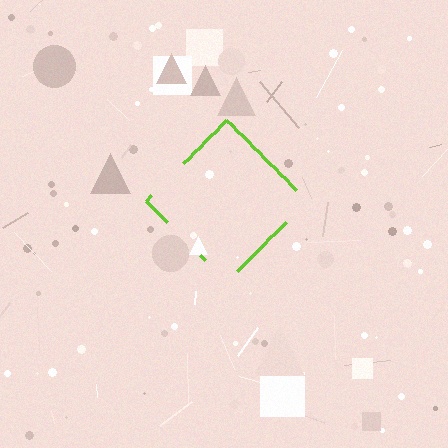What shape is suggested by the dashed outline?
The dashed outline suggests a diamond.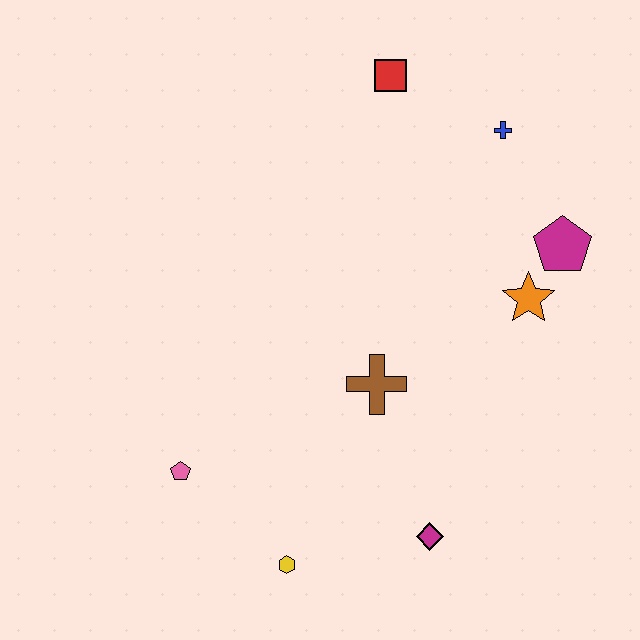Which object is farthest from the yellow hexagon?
The red square is farthest from the yellow hexagon.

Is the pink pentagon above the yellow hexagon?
Yes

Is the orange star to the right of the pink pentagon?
Yes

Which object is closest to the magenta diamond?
The yellow hexagon is closest to the magenta diamond.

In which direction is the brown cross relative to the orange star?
The brown cross is to the left of the orange star.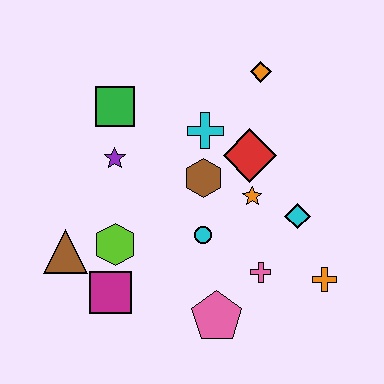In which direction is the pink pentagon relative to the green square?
The pink pentagon is below the green square.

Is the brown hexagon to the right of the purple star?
Yes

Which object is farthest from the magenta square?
The orange diamond is farthest from the magenta square.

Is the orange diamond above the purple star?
Yes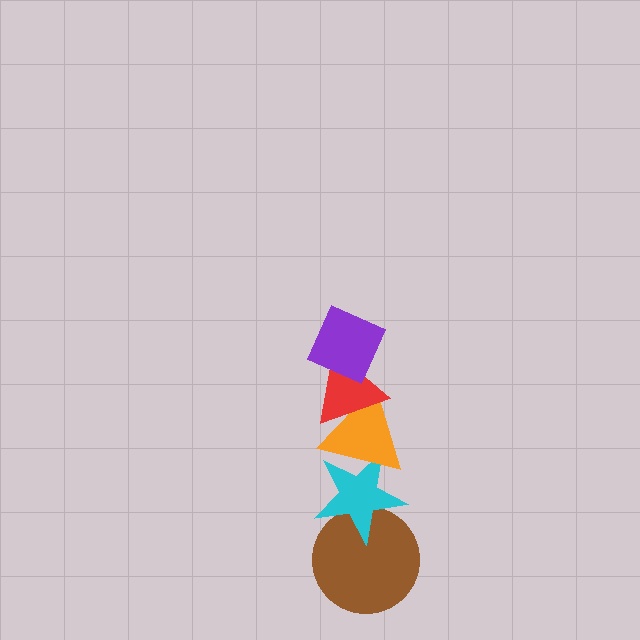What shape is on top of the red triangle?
The purple diamond is on top of the red triangle.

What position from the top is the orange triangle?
The orange triangle is 3rd from the top.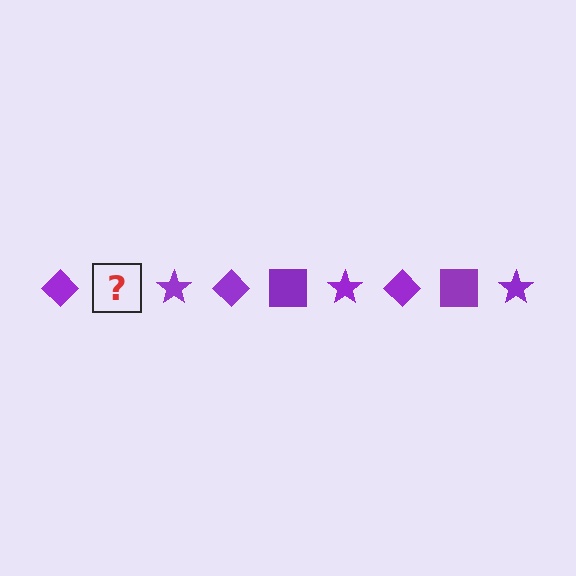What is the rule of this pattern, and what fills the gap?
The rule is that the pattern cycles through diamond, square, star shapes in purple. The gap should be filled with a purple square.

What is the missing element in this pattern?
The missing element is a purple square.